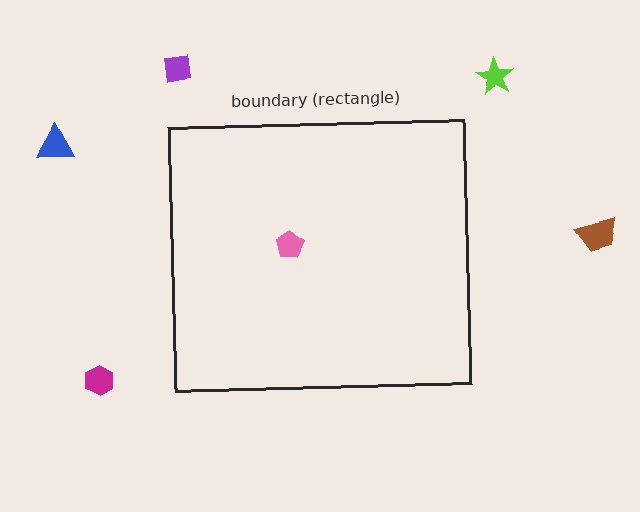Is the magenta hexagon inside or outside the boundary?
Outside.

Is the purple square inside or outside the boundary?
Outside.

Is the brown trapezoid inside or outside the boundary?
Outside.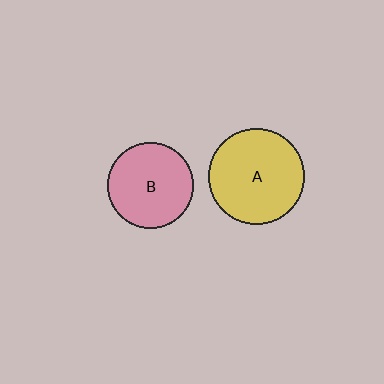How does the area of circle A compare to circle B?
Approximately 1.3 times.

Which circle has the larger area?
Circle A (yellow).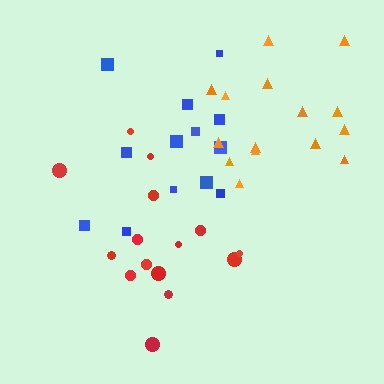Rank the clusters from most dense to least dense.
red, orange, blue.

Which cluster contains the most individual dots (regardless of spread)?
Red (15).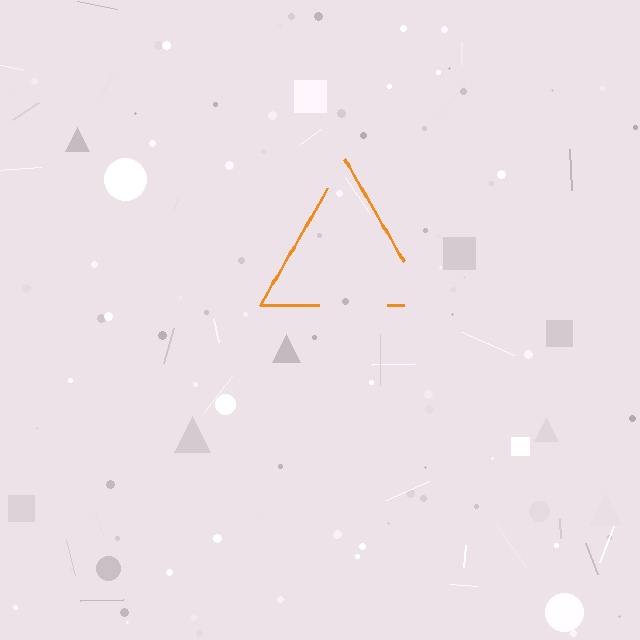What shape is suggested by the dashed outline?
The dashed outline suggests a triangle.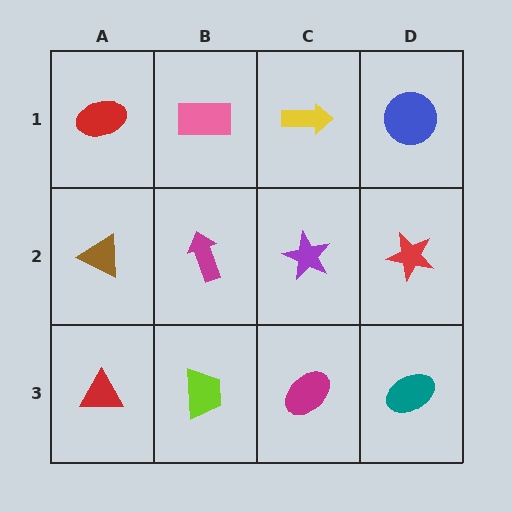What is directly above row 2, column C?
A yellow arrow.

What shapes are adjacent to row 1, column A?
A brown triangle (row 2, column A), a pink rectangle (row 1, column B).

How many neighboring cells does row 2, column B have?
4.